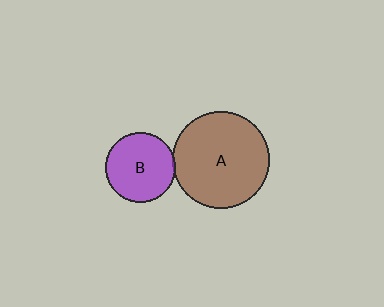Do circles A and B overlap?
Yes.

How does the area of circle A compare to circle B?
Approximately 1.9 times.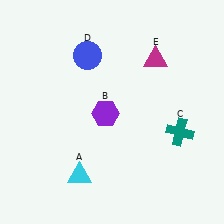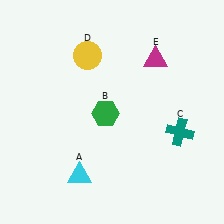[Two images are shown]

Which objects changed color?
B changed from purple to green. D changed from blue to yellow.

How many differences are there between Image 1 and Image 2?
There are 2 differences between the two images.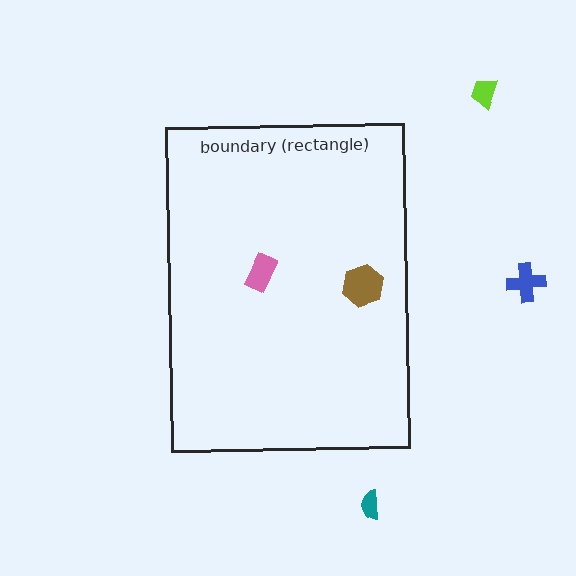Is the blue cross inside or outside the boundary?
Outside.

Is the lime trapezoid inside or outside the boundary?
Outside.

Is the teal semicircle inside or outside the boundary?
Outside.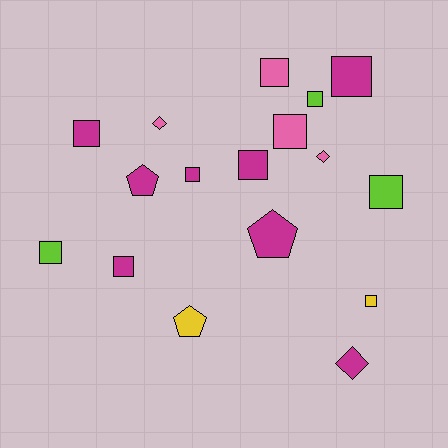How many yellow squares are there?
There is 1 yellow square.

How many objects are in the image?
There are 17 objects.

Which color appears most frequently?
Magenta, with 8 objects.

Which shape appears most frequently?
Square, with 11 objects.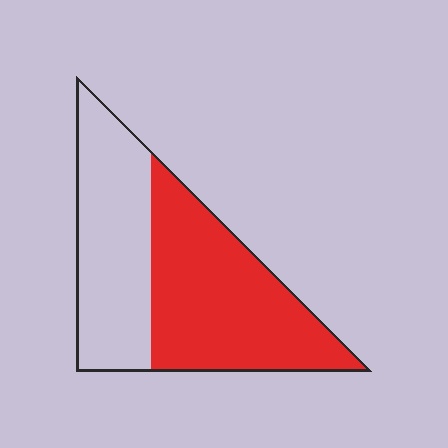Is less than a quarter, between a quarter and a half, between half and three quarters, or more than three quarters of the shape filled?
Between half and three quarters.